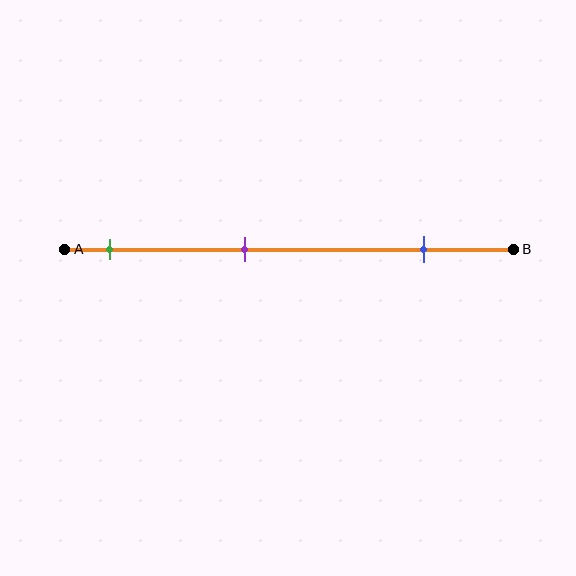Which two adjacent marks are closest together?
The green and purple marks are the closest adjacent pair.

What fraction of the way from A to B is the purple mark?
The purple mark is approximately 40% (0.4) of the way from A to B.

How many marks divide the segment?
There are 3 marks dividing the segment.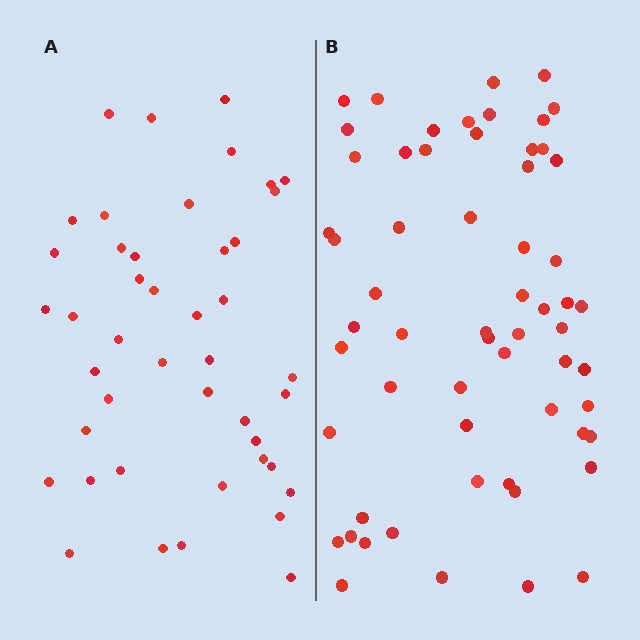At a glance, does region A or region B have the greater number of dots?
Region B (the right region) has more dots.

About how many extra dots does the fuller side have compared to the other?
Region B has approximately 15 more dots than region A.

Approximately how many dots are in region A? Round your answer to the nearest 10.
About 40 dots. (The exact count is 44, which rounds to 40.)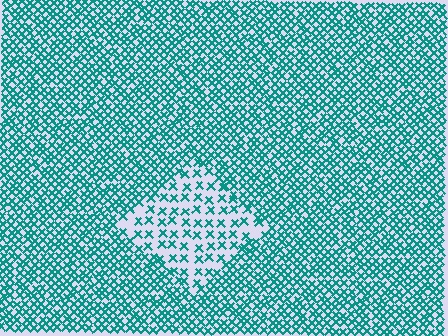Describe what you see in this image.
The image contains small teal elements arranged at two different densities. A diamond-shaped region is visible where the elements are less densely packed than the surrounding area.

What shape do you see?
I see a diamond.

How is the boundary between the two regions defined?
The boundary is defined by a change in element density (approximately 2.3x ratio). All elements are the same color, size, and shape.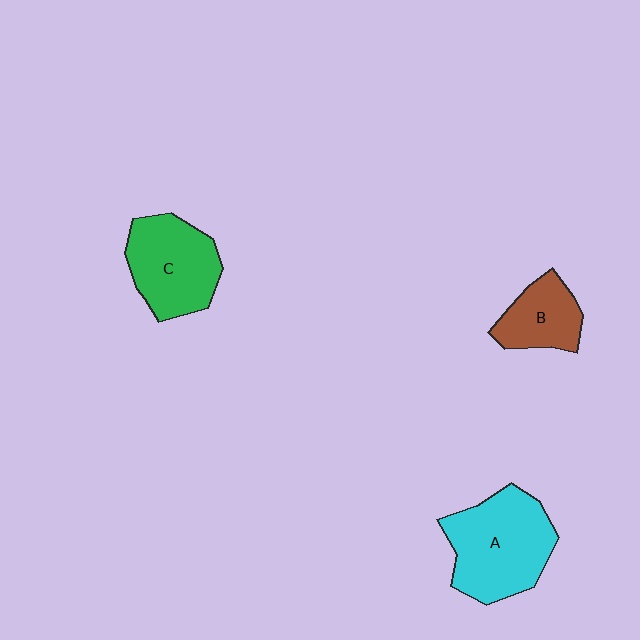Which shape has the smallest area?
Shape B (brown).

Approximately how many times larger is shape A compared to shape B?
Approximately 1.9 times.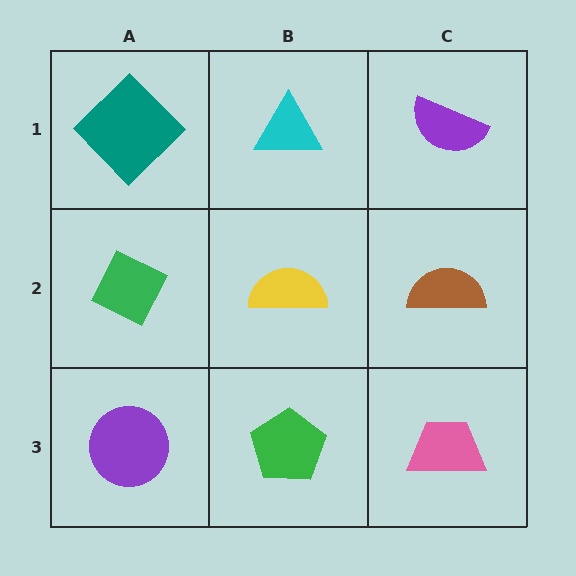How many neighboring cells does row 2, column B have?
4.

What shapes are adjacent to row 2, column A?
A teal diamond (row 1, column A), a purple circle (row 3, column A), a yellow semicircle (row 2, column B).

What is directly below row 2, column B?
A green pentagon.